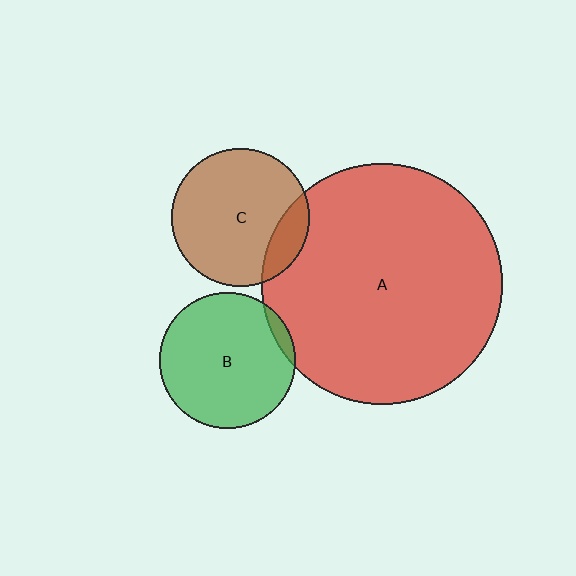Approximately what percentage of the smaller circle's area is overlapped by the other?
Approximately 5%.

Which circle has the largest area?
Circle A (red).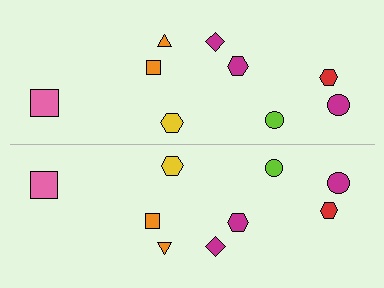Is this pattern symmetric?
Yes, this pattern has bilateral (reflection) symmetry.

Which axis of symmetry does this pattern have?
The pattern has a horizontal axis of symmetry running through the center of the image.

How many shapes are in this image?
There are 18 shapes in this image.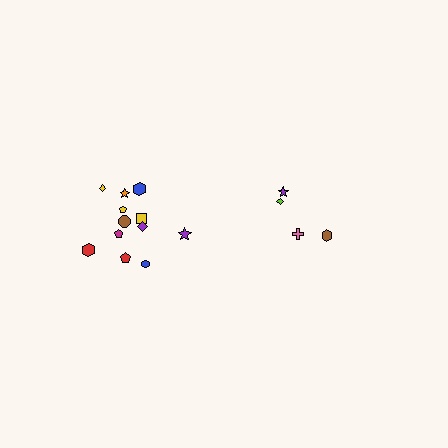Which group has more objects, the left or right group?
The left group.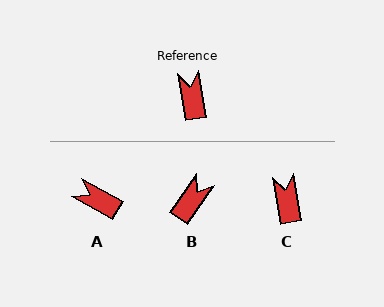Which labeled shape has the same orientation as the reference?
C.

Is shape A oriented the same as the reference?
No, it is off by about 51 degrees.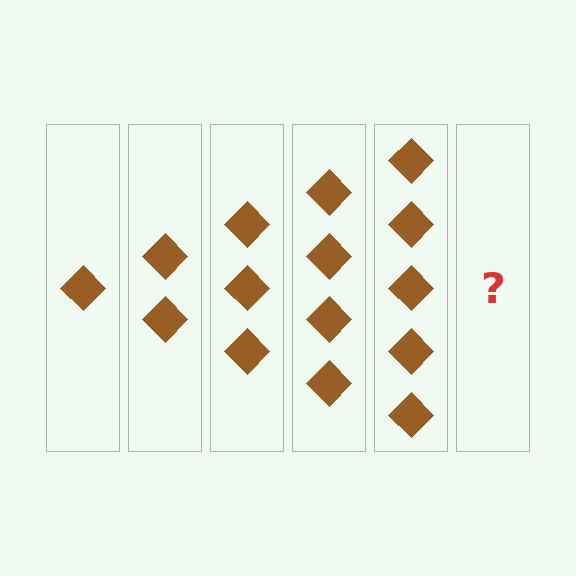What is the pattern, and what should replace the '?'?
The pattern is that each step adds one more diamond. The '?' should be 6 diamonds.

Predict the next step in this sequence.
The next step is 6 diamonds.